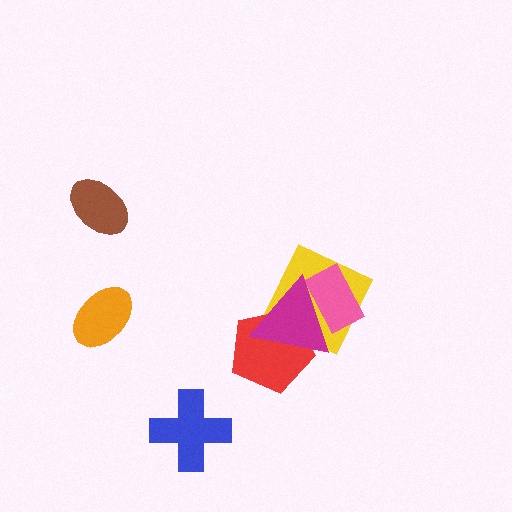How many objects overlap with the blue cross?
0 objects overlap with the blue cross.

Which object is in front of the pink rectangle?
The magenta triangle is in front of the pink rectangle.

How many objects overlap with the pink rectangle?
2 objects overlap with the pink rectangle.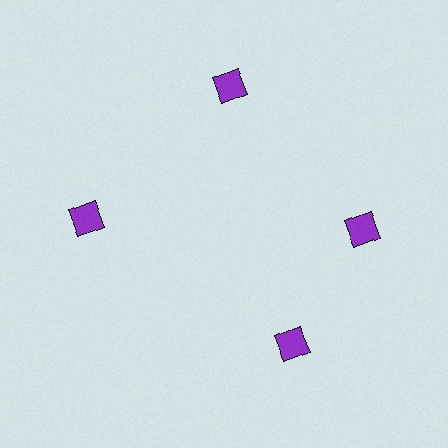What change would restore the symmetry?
The symmetry would be restored by rotating it back into even spacing with its neighbors so that all 4 diamonds sit at equal angles and equal distance from the center.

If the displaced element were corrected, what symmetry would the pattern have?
It would have 4-fold rotational symmetry — the pattern would map onto itself every 90 degrees.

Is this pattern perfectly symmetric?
No. The 4 purple diamonds are arranged in a ring, but one element near the 6 o'clock position is rotated out of alignment along the ring, breaking the 4-fold rotational symmetry.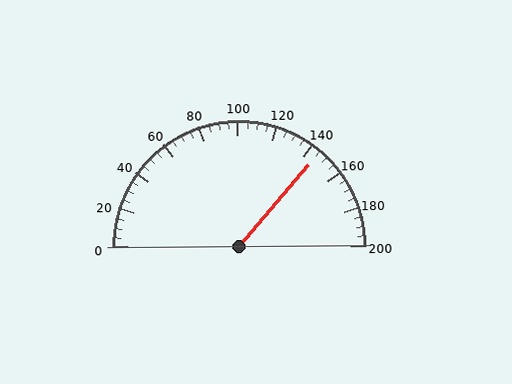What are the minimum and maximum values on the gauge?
The gauge ranges from 0 to 200.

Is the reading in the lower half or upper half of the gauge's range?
The reading is in the upper half of the range (0 to 200).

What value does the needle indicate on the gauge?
The needle indicates approximately 145.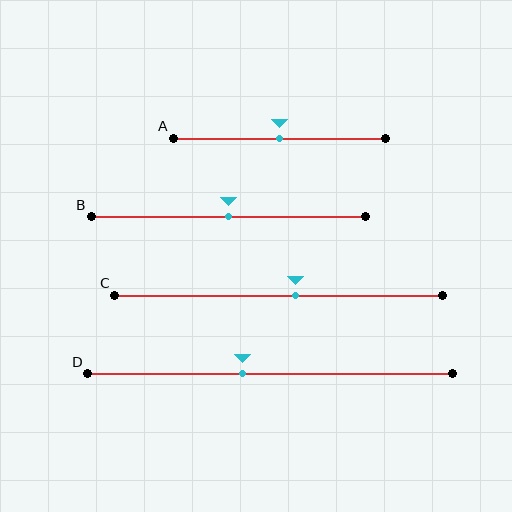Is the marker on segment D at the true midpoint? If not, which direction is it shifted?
No, the marker on segment D is shifted to the left by about 7% of the segment length.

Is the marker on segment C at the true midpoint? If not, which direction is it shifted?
No, the marker on segment C is shifted to the right by about 5% of the segment length.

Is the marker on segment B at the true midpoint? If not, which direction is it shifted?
Yes, the marker on segment B is at the true midpoint.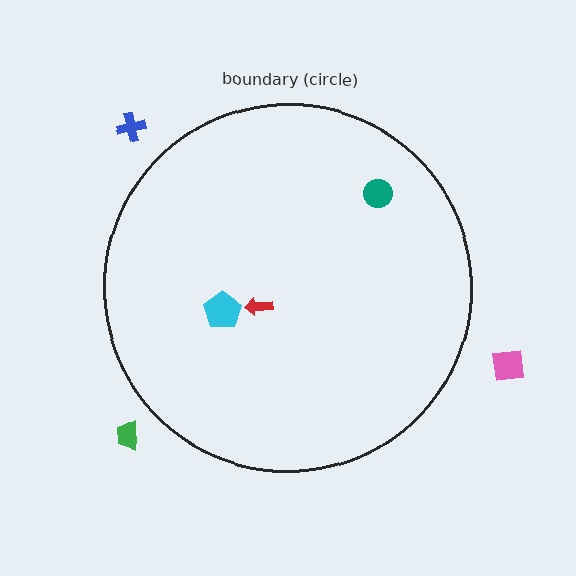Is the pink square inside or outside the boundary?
Outside.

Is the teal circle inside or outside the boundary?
Inside.